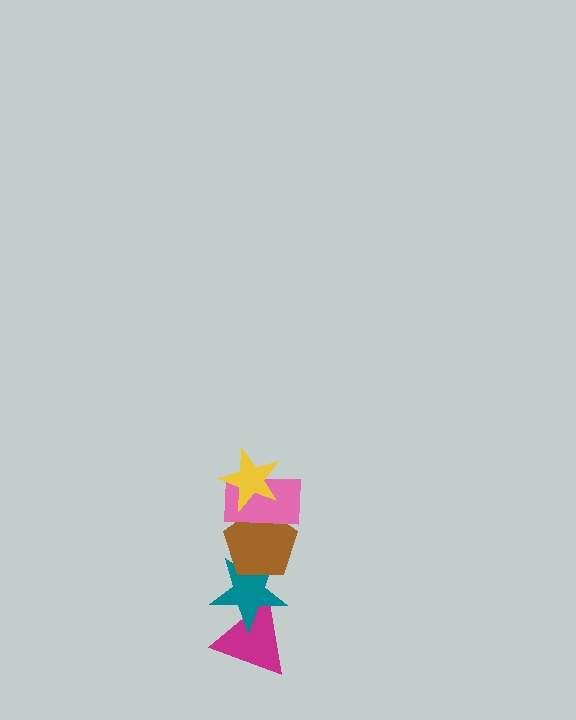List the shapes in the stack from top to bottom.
From top to bottom: the yellow star, the pink rectangle, the brown pentagon, the teal star, the magenta triangle.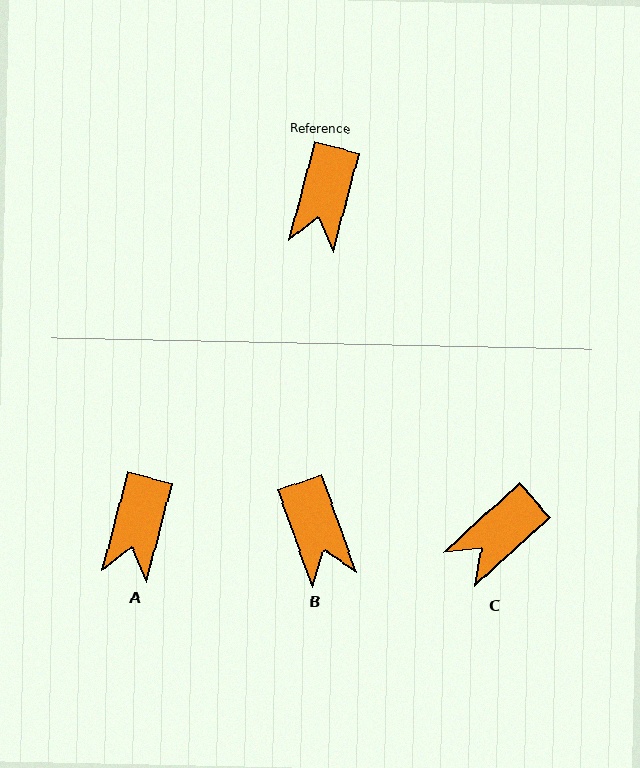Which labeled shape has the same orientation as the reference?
A.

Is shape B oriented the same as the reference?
No, it is off by about 34 degrees.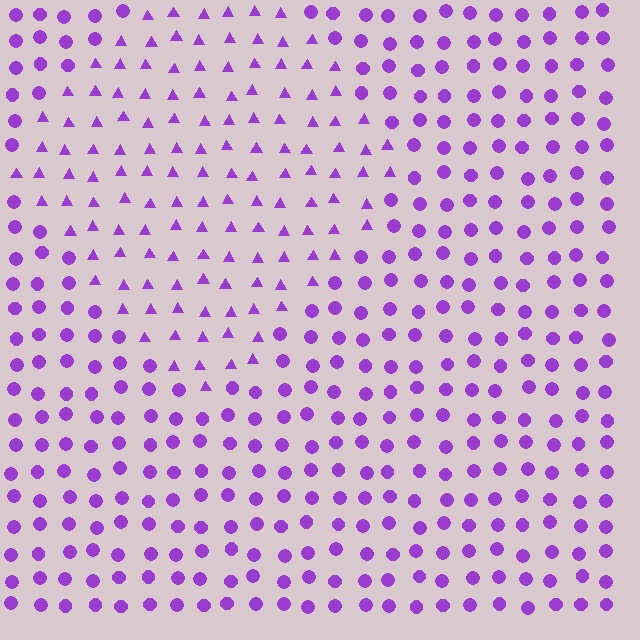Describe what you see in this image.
The image is filled with small purple elements arranged in a uniform grid. A diamond-shaped region contains triangles, while the surrounding area contains circles. The boundary is defined purely by the change in element shape.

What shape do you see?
I see a diamond.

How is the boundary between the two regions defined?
The boundary is defined by a change in element shape: triangles inside vs. circles outside. All elements share the same color and spacing.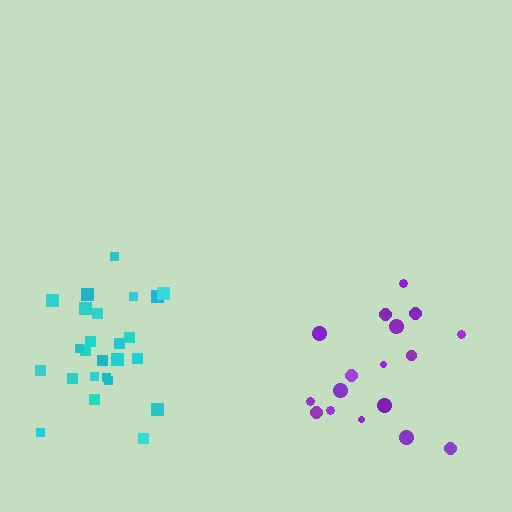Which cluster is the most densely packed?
Cyan.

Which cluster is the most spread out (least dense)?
Purple.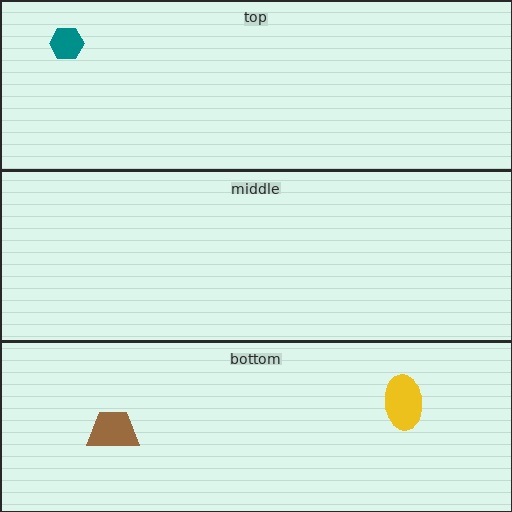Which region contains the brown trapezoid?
The bottom region.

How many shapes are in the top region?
1.